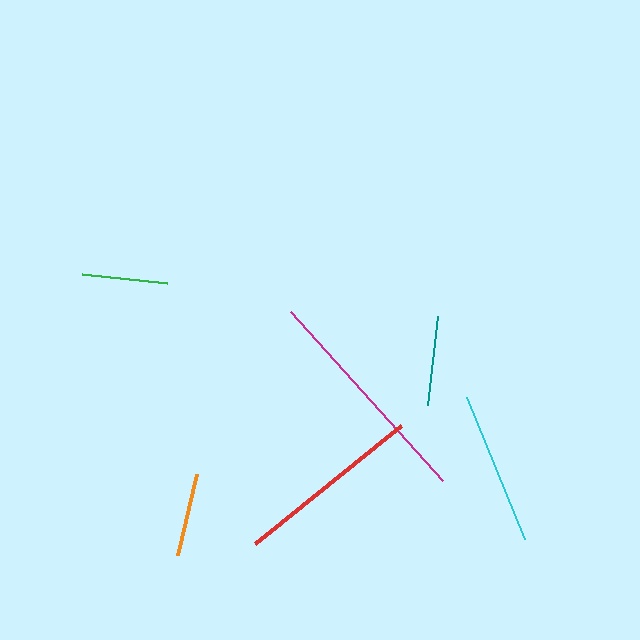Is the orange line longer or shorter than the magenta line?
The magenta line is longer than the orange line.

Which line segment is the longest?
The magenta line is the longest at approximately 227 pixels.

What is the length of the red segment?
The red segment is approximately 187 pixels long.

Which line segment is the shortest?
The orange line is the shortest at approximately 83 pixels.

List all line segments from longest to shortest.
From longest to shortest: magenta, red, cyan, teal, green, orange.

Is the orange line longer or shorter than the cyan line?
The cyan line is longer than the orange line.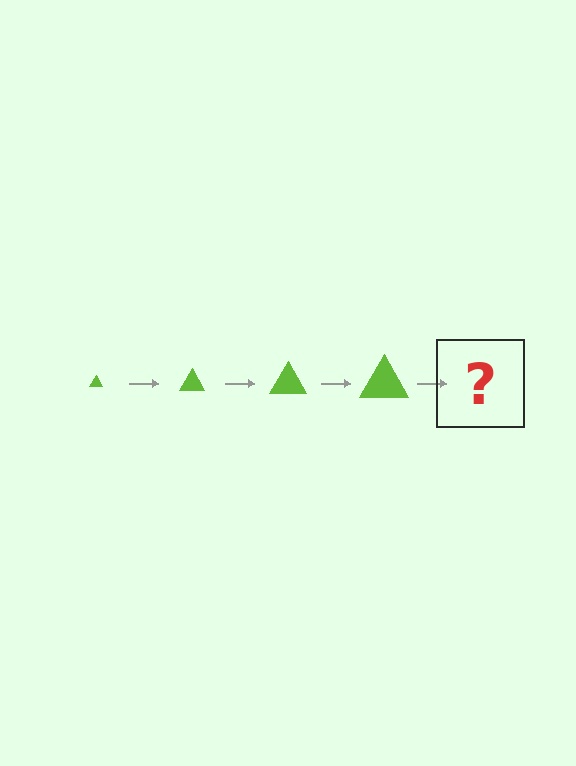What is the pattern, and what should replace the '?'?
The pattern is that the triangle gets progressively larger each step. The '?' should be a lime triangle, larger than the previous one.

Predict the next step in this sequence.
The next step is a lime triangle, larger than the previous one.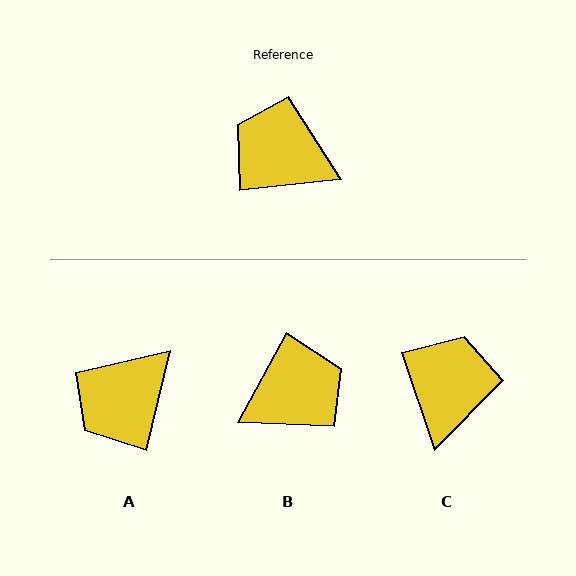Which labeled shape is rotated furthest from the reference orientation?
B, about 125 degrees away.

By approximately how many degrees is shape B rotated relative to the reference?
Approximately 125 degrees clockwise.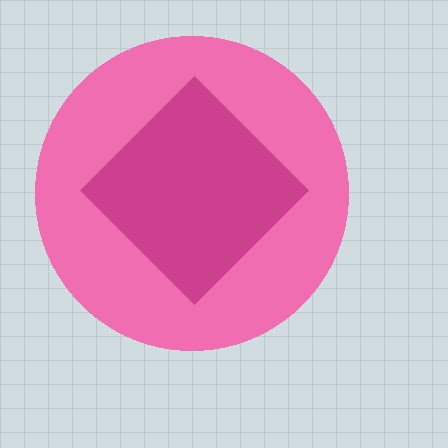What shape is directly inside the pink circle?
The magenta diamond.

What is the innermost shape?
The magenta diamond.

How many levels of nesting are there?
2.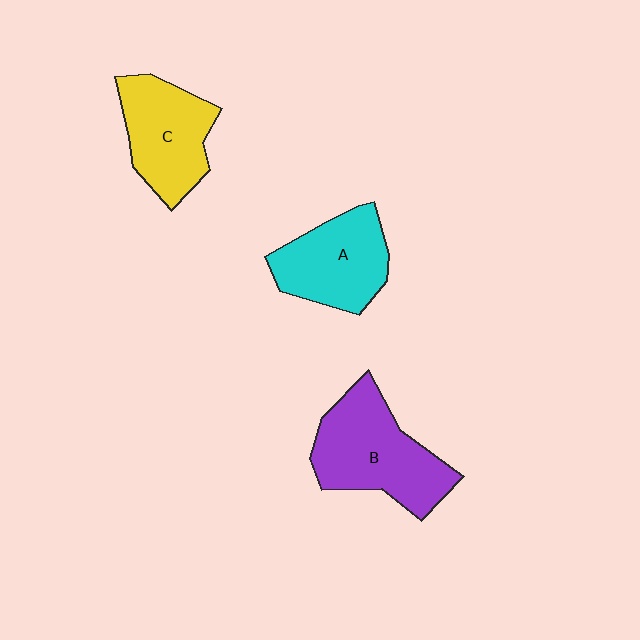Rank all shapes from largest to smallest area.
From largest to smallest: B (purple), C (yellow), A (cyan).